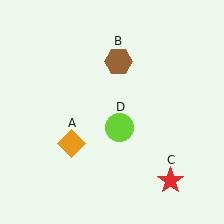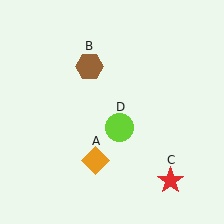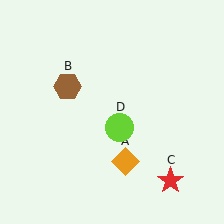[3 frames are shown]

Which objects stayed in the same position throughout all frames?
Red star (object C) and lime circle (object D) remained stationary.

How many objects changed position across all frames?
2 objects changed position: orange diamond (object A), brown hexagon (object B).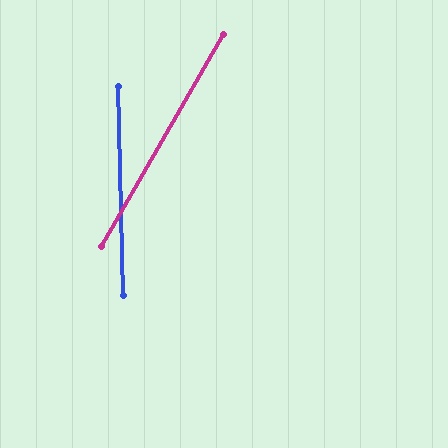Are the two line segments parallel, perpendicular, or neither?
Neither parallel nor perpendicular — they differ by about 31°.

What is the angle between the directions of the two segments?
Approximately 31 degrees.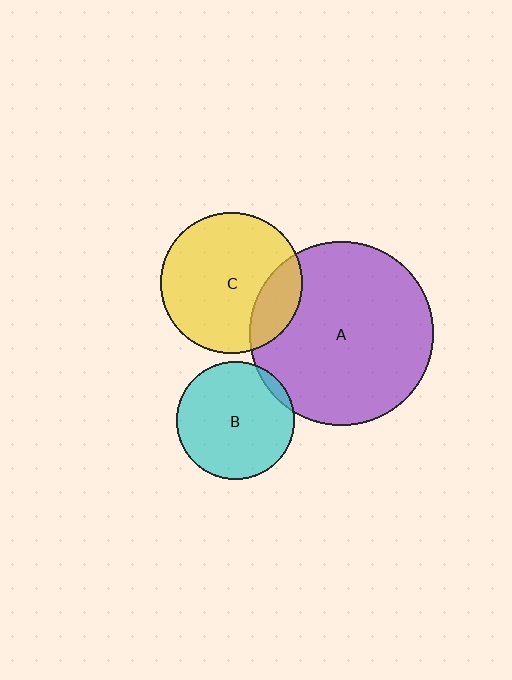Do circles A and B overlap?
Yes.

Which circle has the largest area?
Circle A (purple).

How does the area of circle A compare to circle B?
Approximately 2.4 times.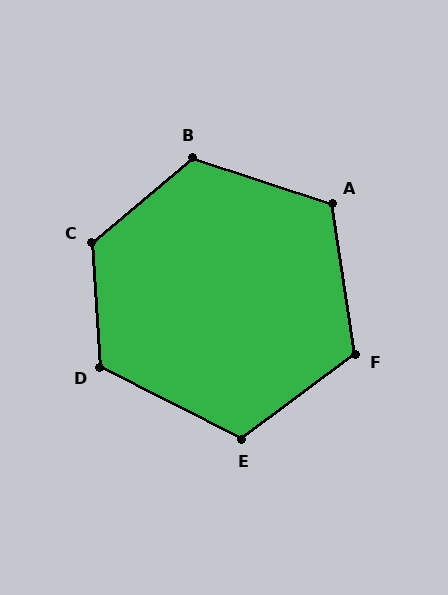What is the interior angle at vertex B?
Approximately 122 degrees (obtuse).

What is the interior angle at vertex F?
Approximately 118 degrees (obtuse).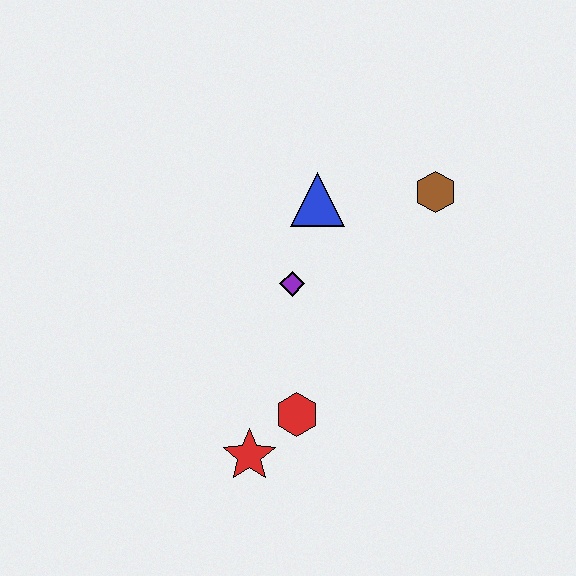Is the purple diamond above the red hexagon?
Yes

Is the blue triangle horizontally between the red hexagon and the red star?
No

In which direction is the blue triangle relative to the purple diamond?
The blue triangle is above the purple diamond.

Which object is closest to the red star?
The red hexagon is closest to the red star.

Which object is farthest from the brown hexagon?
The red star is farthest from the brown hexagon.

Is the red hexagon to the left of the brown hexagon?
Yes